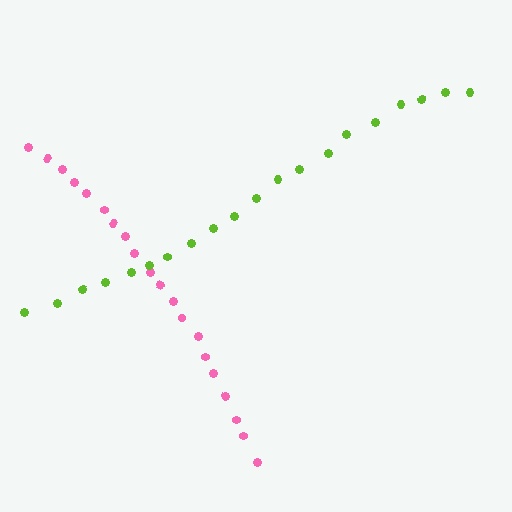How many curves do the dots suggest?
There are 2 distinct paths.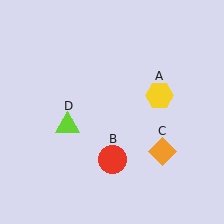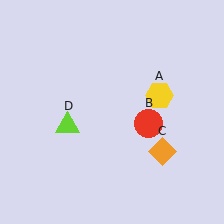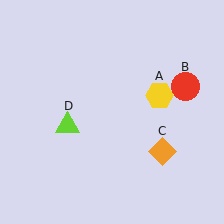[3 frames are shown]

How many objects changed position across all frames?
1 object changed position: red circle (object B).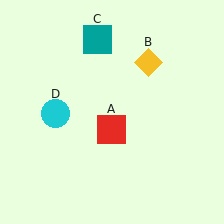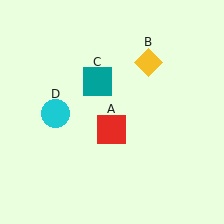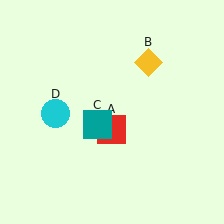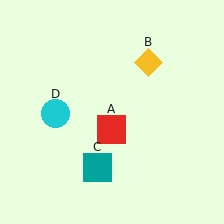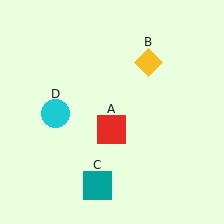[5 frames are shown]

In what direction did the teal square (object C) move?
The teal square (object C) moved down.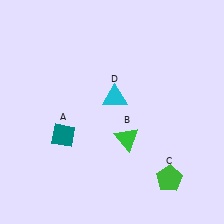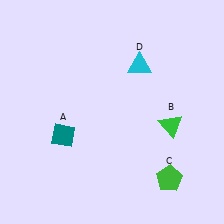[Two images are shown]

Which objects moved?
The objects that moved are: the green triangle (B), the cyan triangle (D).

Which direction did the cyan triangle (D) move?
The cyan triangle (D) moved up.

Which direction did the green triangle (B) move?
The green triangle (B) moved right.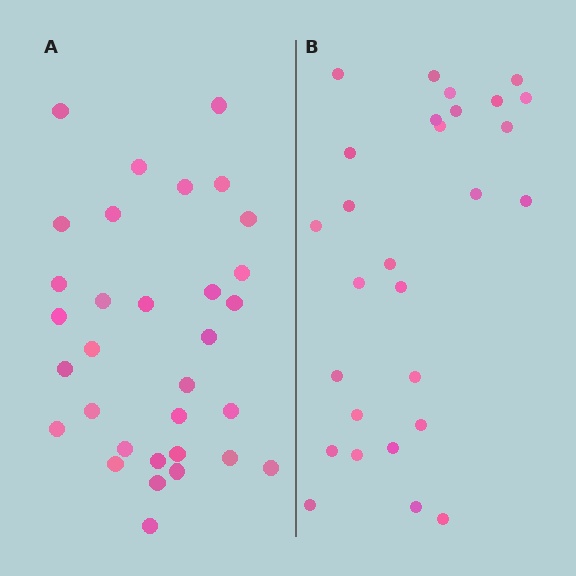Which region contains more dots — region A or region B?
Region A (the left region) has more dots.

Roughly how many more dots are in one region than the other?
Region A has about 4 more dots than region B.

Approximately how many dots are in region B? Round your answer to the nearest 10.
About 30 dots. (The exact count is 28, which rounds to 30.)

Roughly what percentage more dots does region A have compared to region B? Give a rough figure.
About 15% more.